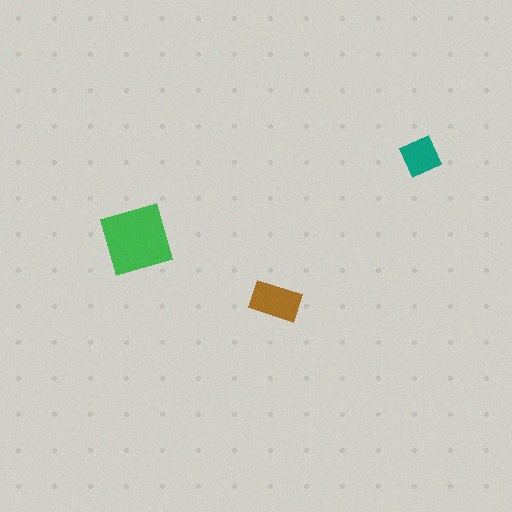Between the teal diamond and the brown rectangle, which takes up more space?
The brown rectangle.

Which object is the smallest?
The teal diamond.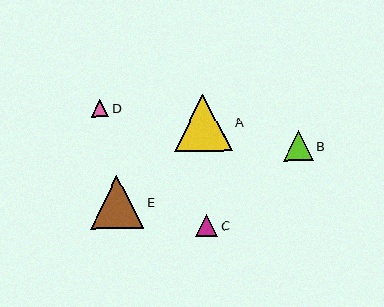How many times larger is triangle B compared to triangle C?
Triangle B is approximately 1.4 times the size of triangle C.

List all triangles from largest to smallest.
From largest to smallest: A, E, B, C, D.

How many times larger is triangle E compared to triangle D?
Triangle E is approximately 3.0 times the size of triangle D.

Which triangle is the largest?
Triangle A is the largest with a size of approximately 57 pixels.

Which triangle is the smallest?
Triangle D is the smallest with a size of approximately 18 pixels.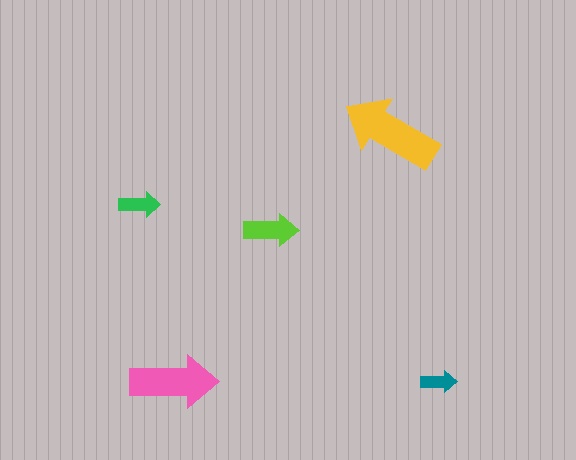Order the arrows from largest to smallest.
the yellow one, the pink one, the lime one, the green one, the teal one.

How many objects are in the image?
There are 5 objects in the image.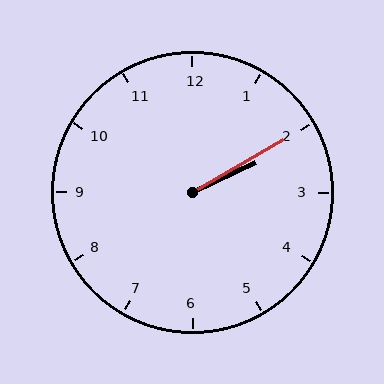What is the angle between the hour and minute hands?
Approximately 5 degrees.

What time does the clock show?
2:10.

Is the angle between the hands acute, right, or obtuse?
It is acute.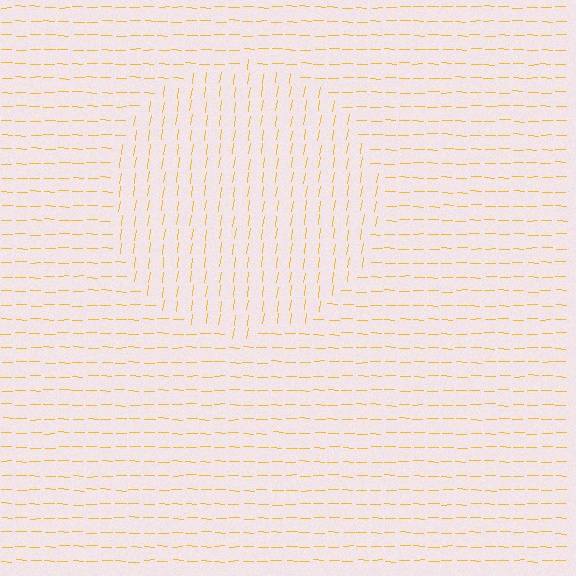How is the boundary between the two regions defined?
The boundary is defined purely by a change in line orientation (approximately 83 degrees difference). All lines are the same color and thickness.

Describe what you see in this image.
The image is filled with small yellow line segments. A circle region in the image has lines oriented differently from the surrounding lines, creating a visible texture boundary.